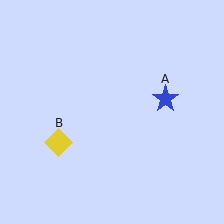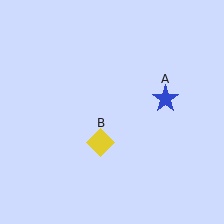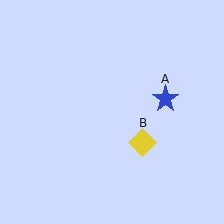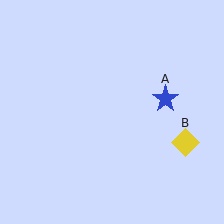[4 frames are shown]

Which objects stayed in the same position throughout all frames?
Blue star (object A) remained stationary.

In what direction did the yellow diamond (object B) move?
The yellow diamond (object B) moved right.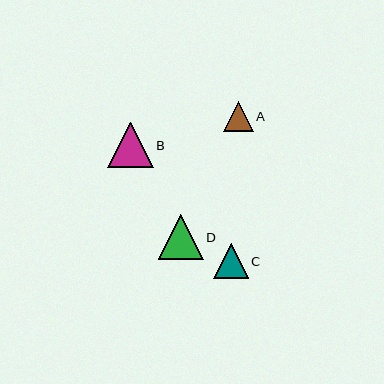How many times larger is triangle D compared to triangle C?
Triangle D is approximately 1.3 times the size of triangle C.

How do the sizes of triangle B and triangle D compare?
Triangle B and triangle D are approximately the same size.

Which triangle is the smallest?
Triangle A is the smallest with a size of approximately 29 pixels.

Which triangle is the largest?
Triangle B is the largest with a size of approximately 45 pixels.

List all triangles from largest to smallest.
From largest to smallest: B, D, C, A.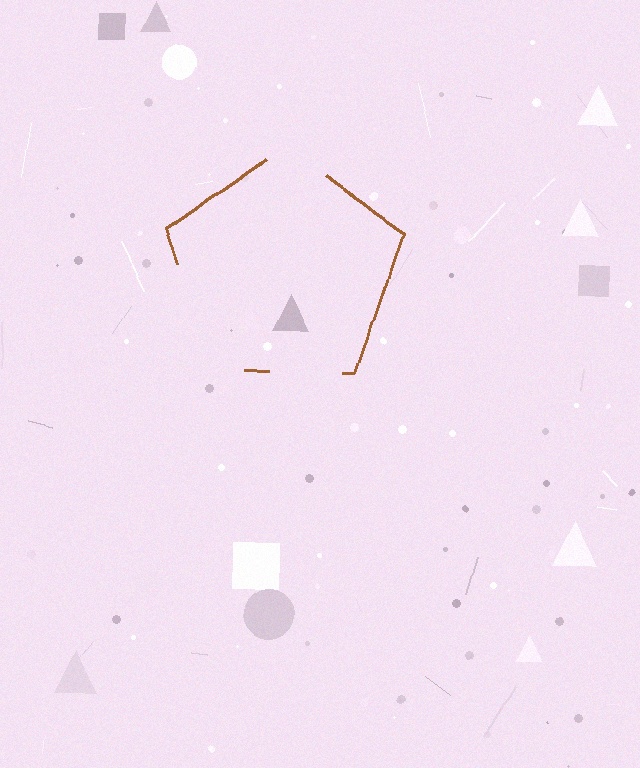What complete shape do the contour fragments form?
The contour fragments form a pentagon.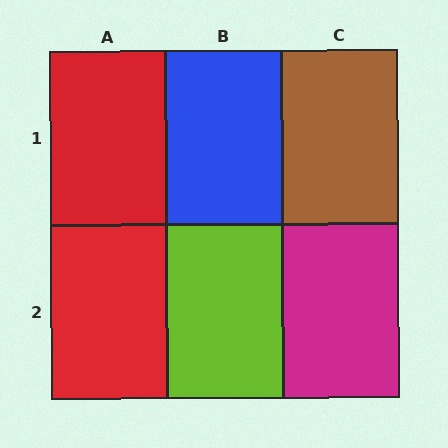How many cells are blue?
1 cell is blue.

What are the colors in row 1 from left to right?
Red, blue, brown.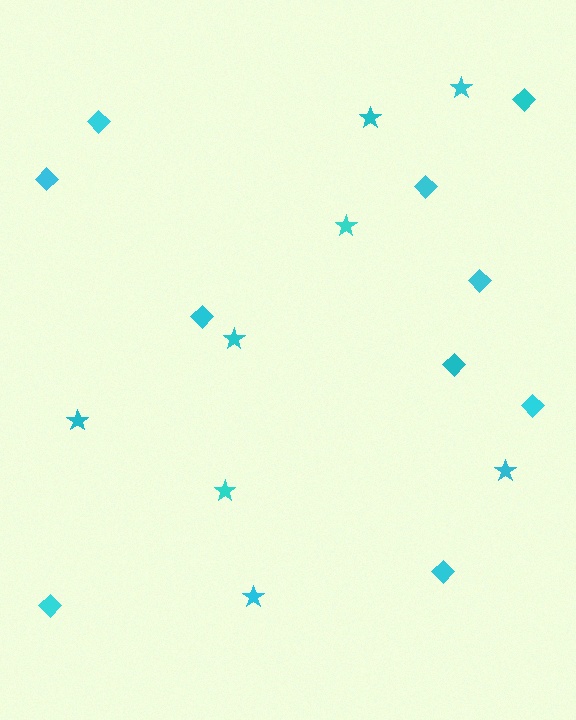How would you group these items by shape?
There are 2 groups: one group of stars (8) and one group of diamonds (10).